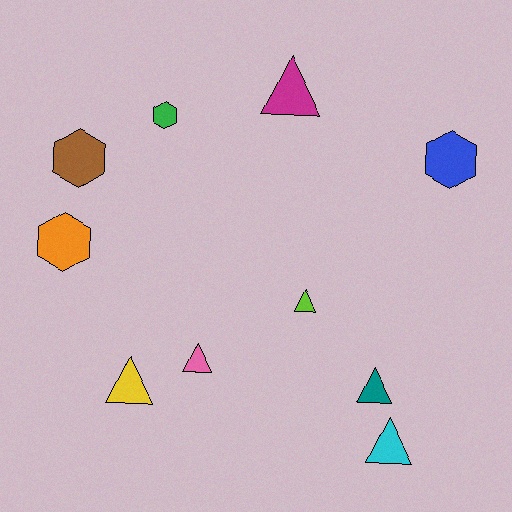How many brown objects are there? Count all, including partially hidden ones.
There is 1 brown object.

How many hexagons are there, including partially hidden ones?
There are 4 hexagons.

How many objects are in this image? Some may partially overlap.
There are 10 objects.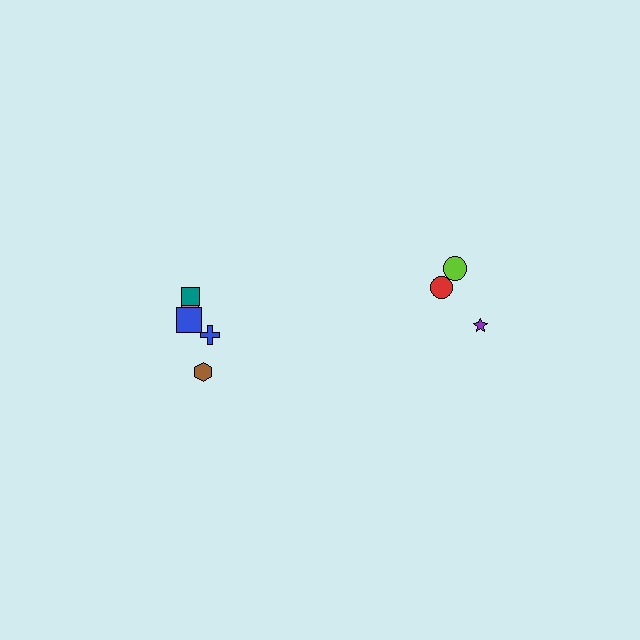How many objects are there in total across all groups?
There are 8 objects.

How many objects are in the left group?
There are 5 objects.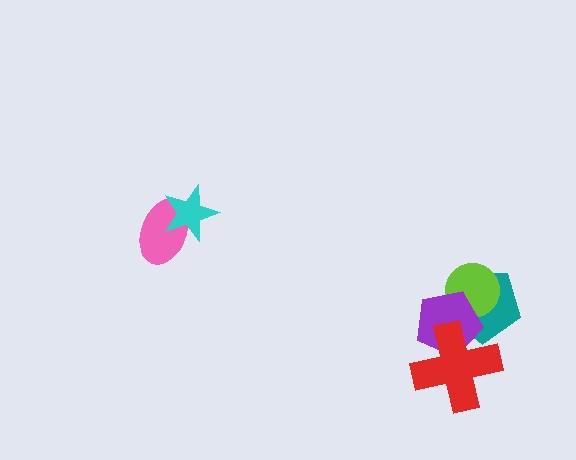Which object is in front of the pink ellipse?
The cyan star is in front of the pink ellipse.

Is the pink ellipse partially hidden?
Yes, it is partially covered by another shape.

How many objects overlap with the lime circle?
2 objects overlap with the lime circle.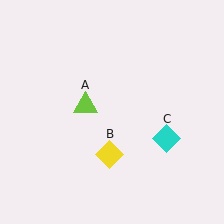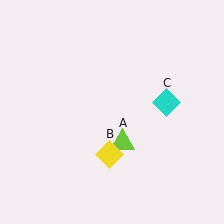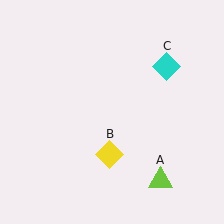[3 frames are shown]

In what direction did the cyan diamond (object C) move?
The cyan diamond (object C) moved up.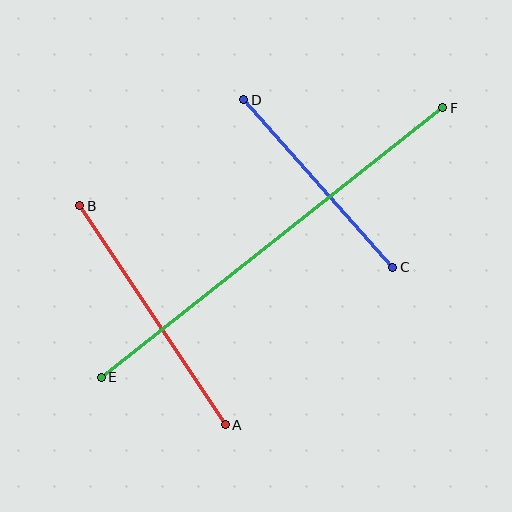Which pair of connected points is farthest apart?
Points E and F are farthest apart.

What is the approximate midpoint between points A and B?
The midpoint is at approximately (152, 315) pixels.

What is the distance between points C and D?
The distance is approximately 224 pixels.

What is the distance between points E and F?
The distance is approximately 435 pixels.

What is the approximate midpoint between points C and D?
The midpoint is at approximately (318, 183) pixels.